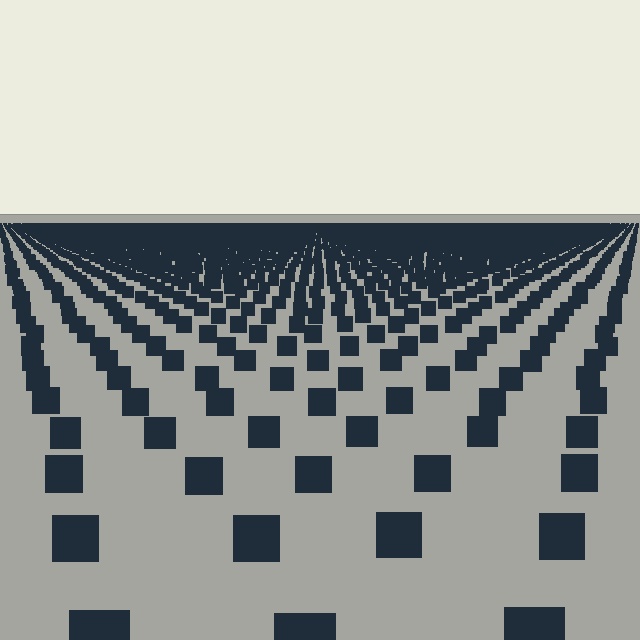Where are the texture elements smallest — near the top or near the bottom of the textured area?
Near the top.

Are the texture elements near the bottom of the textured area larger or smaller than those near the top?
Larger. Near the bottom, elements are closer to the viewer and appear at a bigger on-screen size.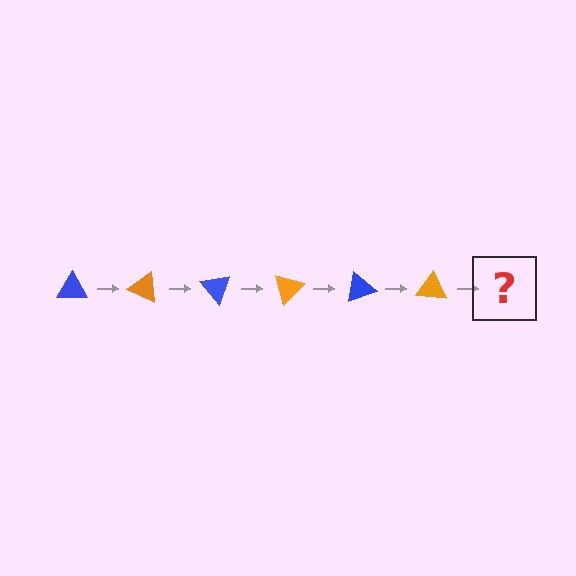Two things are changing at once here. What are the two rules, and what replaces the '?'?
The two rules are that it rotates 25 degrees each step and the color cycles through blue and orange. The '?' should be a blue triangle, rotated 150 degrees from the start.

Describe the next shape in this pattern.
It should be a blue triangle, rotated 150 degrees from the start.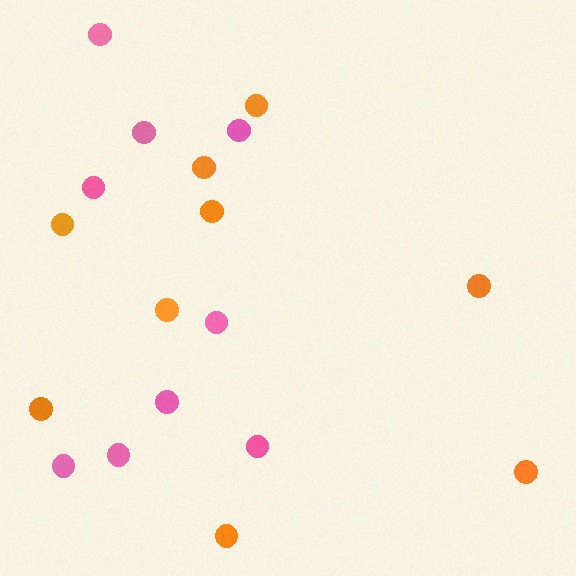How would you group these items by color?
There are 2 groups: one group of pink circles (9) and one group of orange circles (9).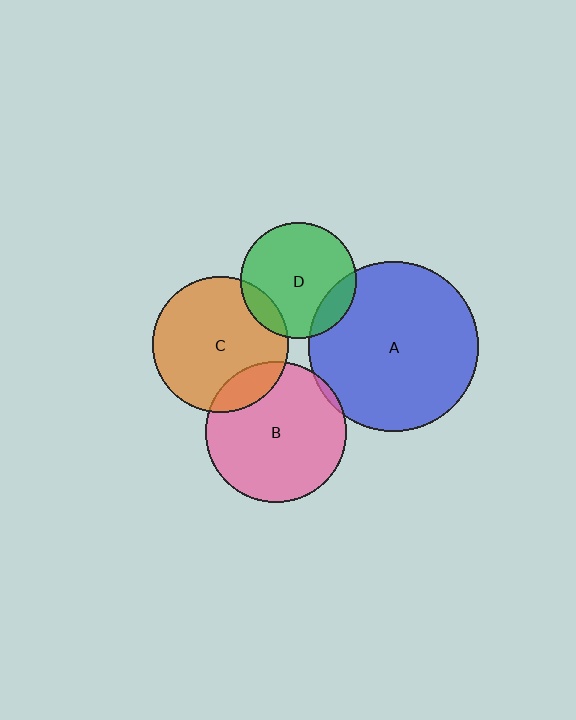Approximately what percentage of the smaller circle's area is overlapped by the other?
Approximately 5%.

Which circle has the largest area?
Circle A (blue).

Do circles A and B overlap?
Yes.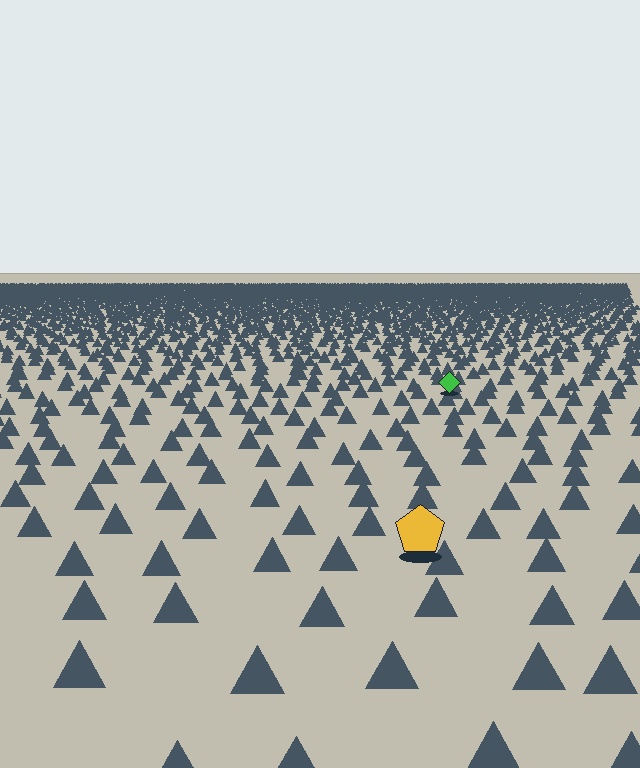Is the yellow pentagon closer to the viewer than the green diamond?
Yes. The yellow pentagon is closer — you can tell from the texture gradient: the ground texture is coarser near it.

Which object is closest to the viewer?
The yellow pentagon is closest. The texture marks near it are larger and more spread out.